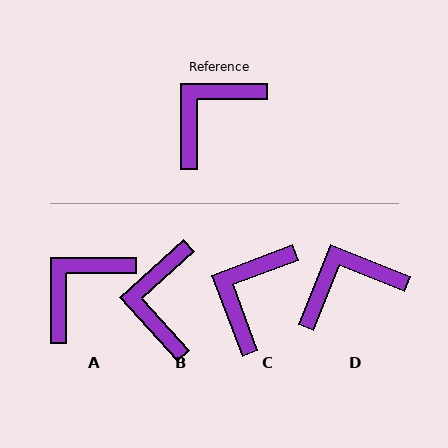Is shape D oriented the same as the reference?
No, it is off by about 22 degrees.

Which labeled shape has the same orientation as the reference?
A.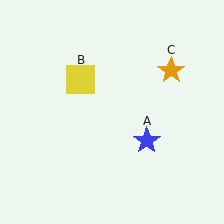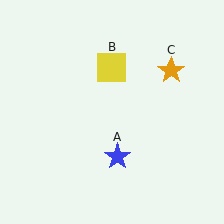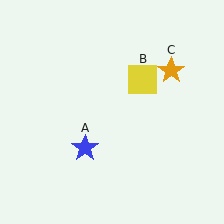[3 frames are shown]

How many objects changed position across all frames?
2 objects changed position: blue star (object A), yellow square (object B).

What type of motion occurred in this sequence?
The blue star (object A), yellow square (object B) rotated clockwise around the center of the scene.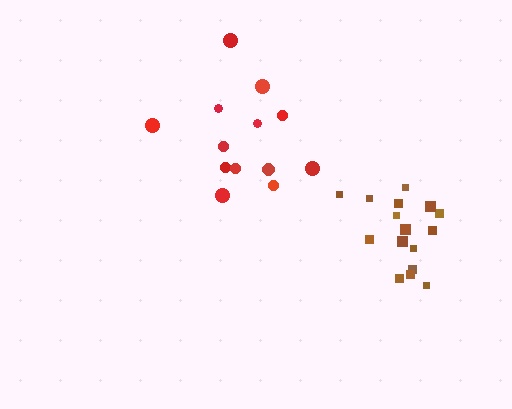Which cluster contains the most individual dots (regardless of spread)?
Brown (16).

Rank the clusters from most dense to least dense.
brown, red.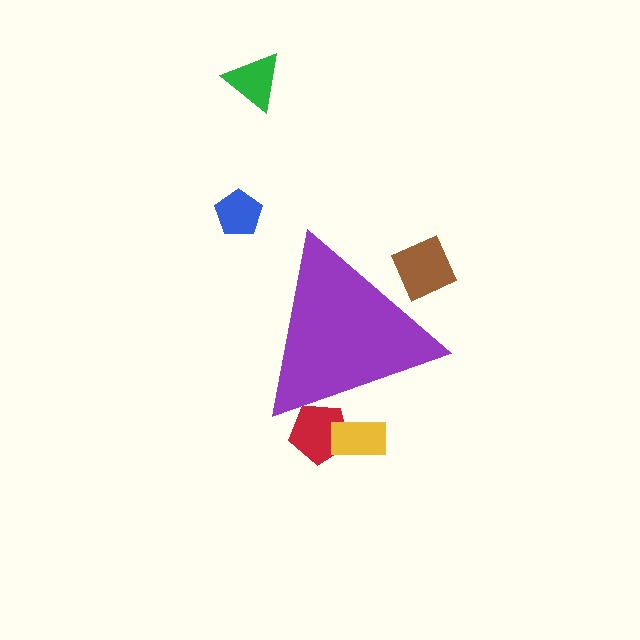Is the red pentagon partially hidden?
Yes, the red pentagon is partially hidden behind the purple triangle.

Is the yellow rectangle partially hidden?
Yes, the yellow rectangle is partially hidden behind the purple triangle.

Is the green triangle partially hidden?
No, the green triangle is fully visible.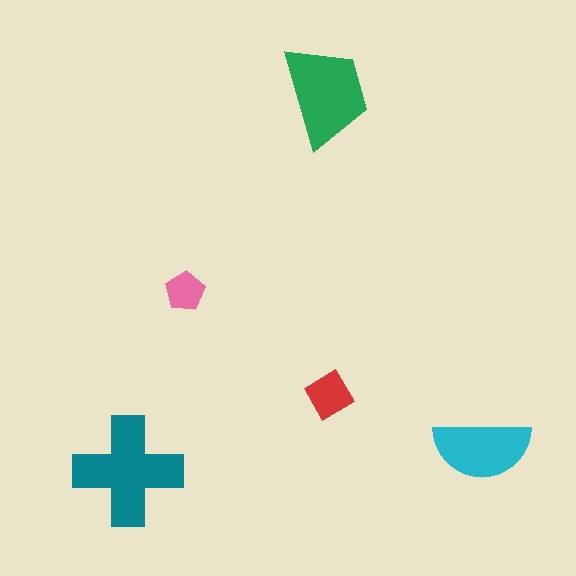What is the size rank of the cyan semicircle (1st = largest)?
3rd.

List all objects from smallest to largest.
The pink pentagon, the red diamond, the cyan semicircle, the green trapezoid, the teal cross.